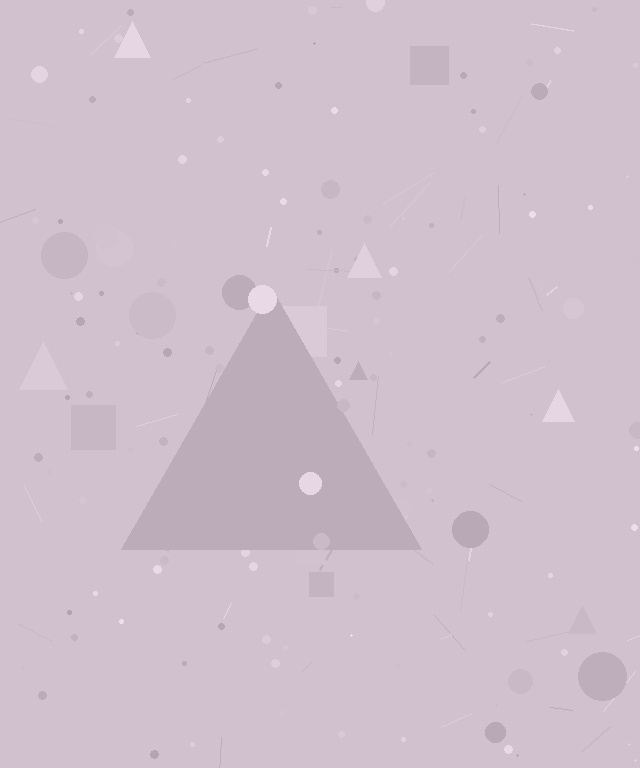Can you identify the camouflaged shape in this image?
The camouflaged shape is a triangle.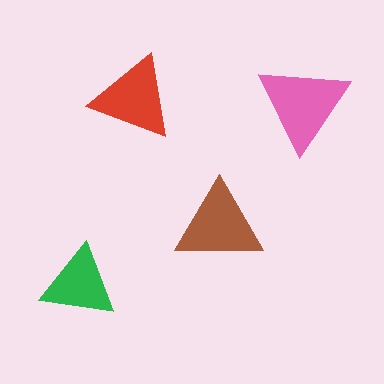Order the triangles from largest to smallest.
the pink one, the brown one, the red one, the green one.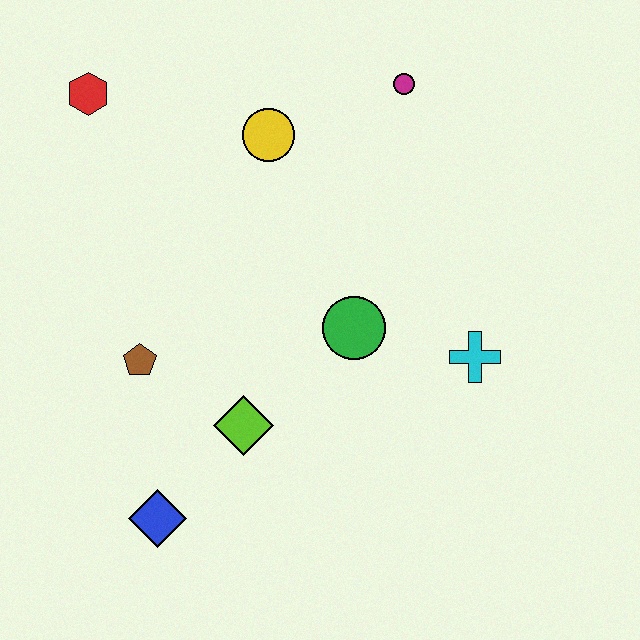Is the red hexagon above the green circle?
Yes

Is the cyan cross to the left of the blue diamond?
No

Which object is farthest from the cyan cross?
The red hexagon is farthest from the cyan cross.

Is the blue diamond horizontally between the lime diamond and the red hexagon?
Yes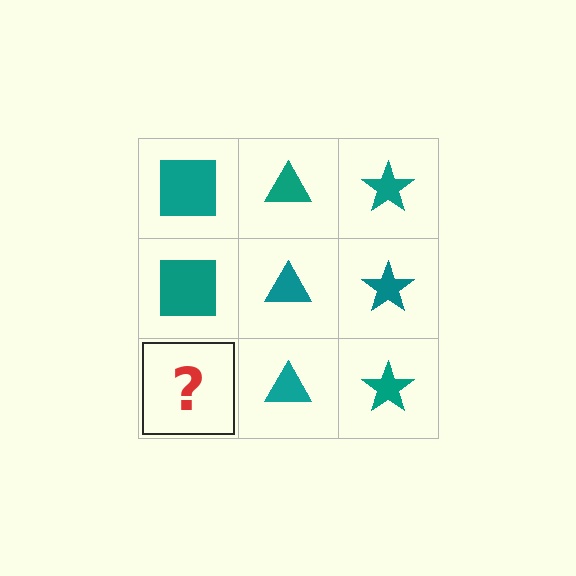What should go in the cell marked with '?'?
The missing cell should contain a teal square.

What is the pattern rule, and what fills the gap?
The rule is that each column has a consistent shape. The gap should be filled with a teal square.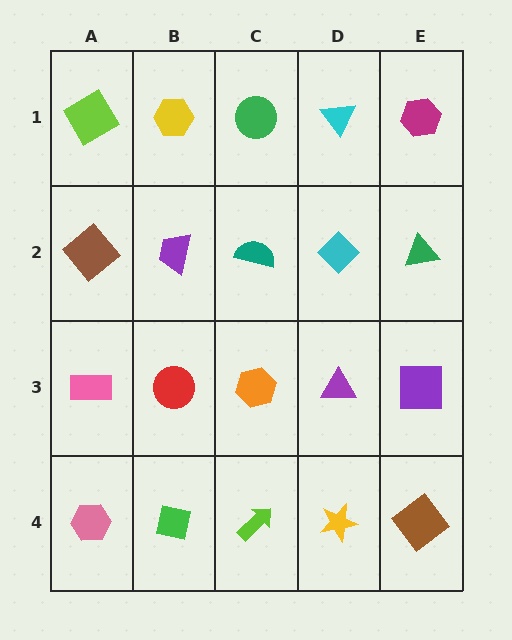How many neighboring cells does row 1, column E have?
2.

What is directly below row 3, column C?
A lime arrow.